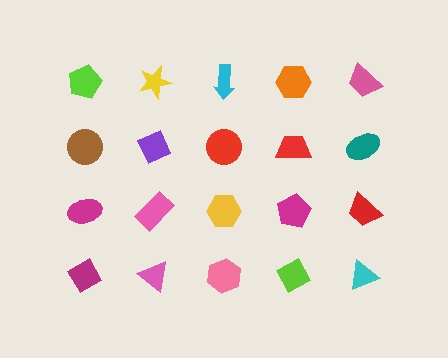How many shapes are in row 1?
5 shapes.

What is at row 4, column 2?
A pink triangle.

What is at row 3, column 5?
A red trapezoid.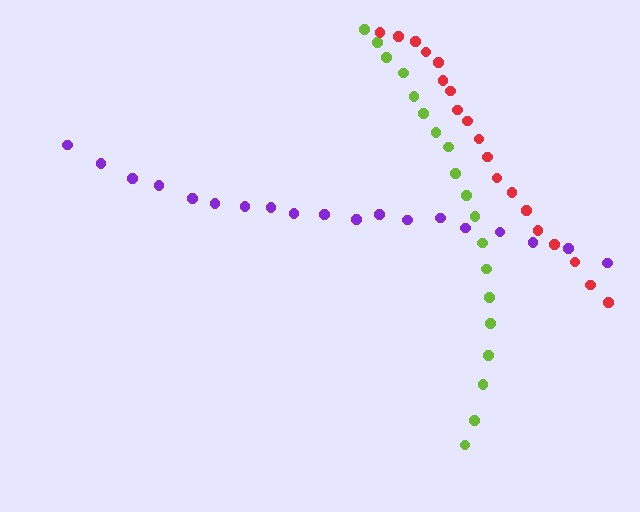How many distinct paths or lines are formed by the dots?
There are 3 distinct paths.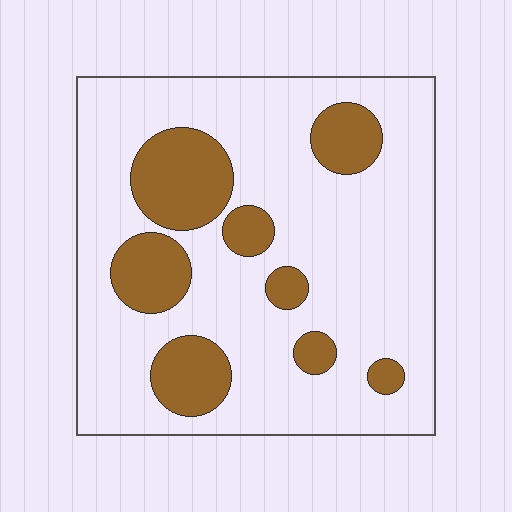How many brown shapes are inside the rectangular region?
8.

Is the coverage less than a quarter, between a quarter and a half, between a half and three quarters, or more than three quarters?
Less than a quarter.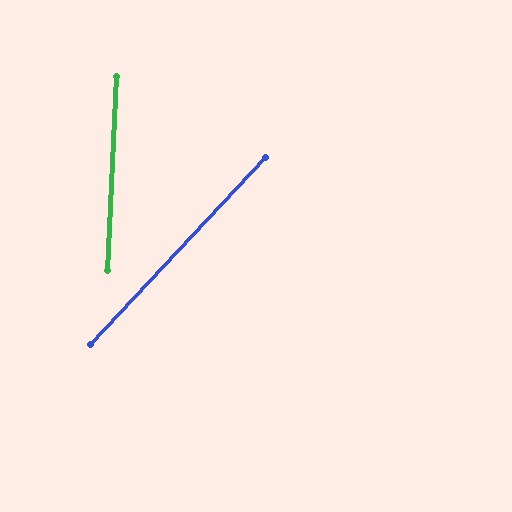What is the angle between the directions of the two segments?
Approximately 40 degrees.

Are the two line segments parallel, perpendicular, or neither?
Neither parallel nor perpendicular — they differ by about 40°.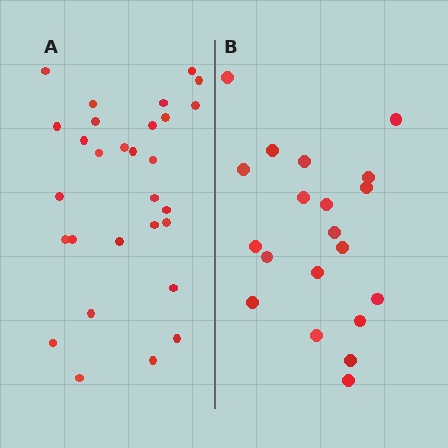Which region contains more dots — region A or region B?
Region A (the left region) has more dots.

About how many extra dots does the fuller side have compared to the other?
Region A has roughly 8 or so more dots than region B.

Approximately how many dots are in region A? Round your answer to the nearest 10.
About 30 dots. (The exact count is 29, which rounds to 30.)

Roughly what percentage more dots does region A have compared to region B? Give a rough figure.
About 45% more.